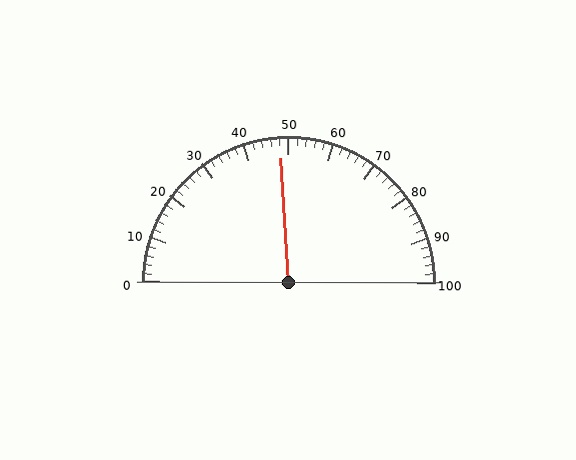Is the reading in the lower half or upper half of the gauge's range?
The reading is in the lower half of the range (0 to 100).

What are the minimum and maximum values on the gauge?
The gauge ranges from 0 to 100.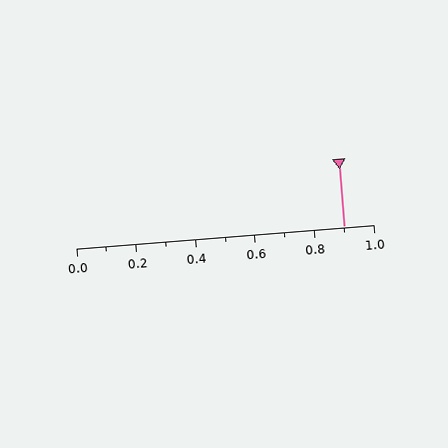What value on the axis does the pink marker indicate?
The marker indicates approximately 0.9.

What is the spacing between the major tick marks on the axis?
The major ticks are spaced 0.2 apart.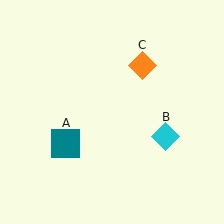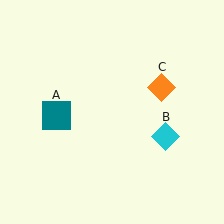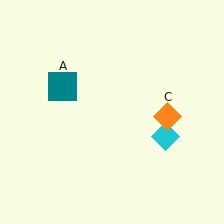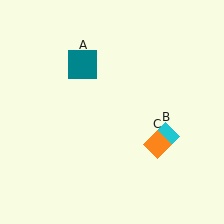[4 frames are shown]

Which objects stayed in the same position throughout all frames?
Cyan diamond (object B) remained stationary.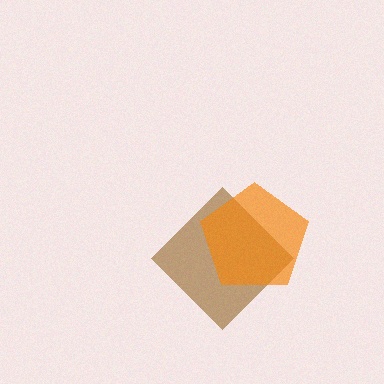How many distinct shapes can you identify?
There are 2 distinct shapes: a brown diamond, an orange pentagon.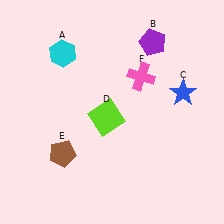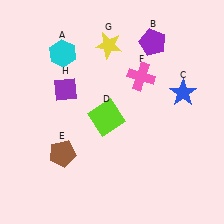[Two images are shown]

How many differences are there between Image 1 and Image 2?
There are 2 differences between the two images.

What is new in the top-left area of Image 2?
A yellow star (G) was added in the top-left area of Image 2.